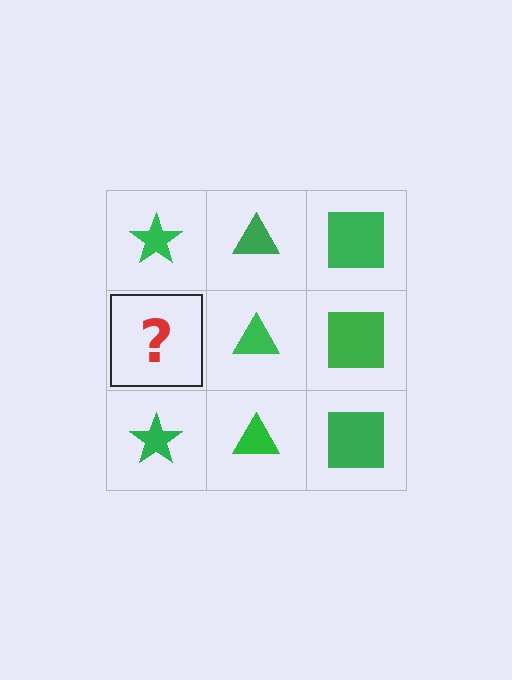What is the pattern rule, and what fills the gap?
The rule is that each column has a consistent shape. The gap should be filled with a green star.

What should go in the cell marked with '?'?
The missing cell should contain a green star.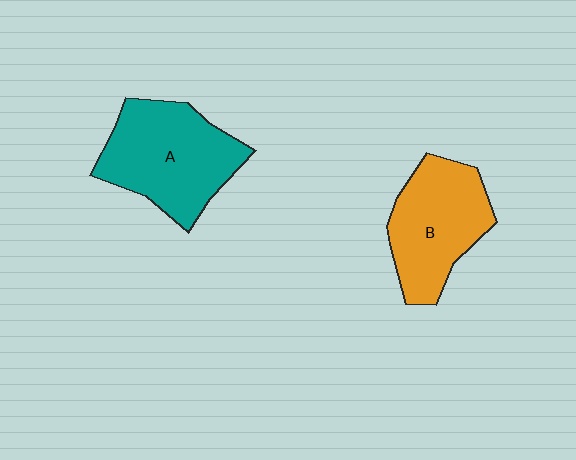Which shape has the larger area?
Shape A (teal).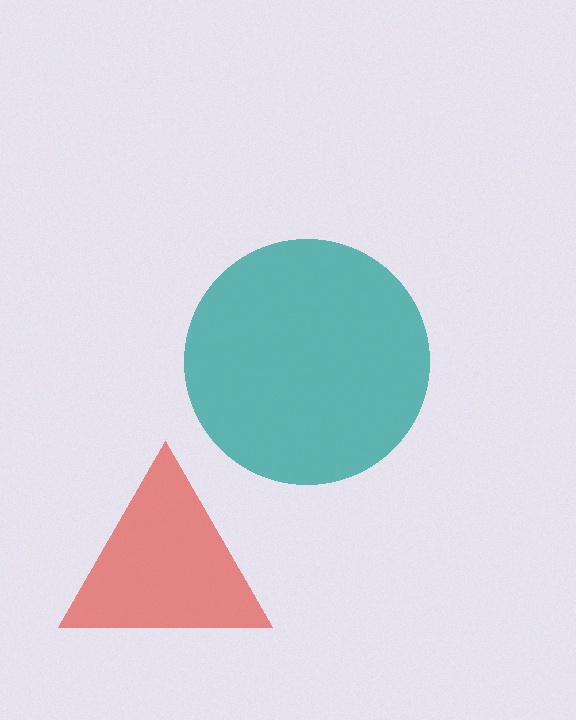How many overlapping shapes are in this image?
There are 2 overlapping shapes in the image.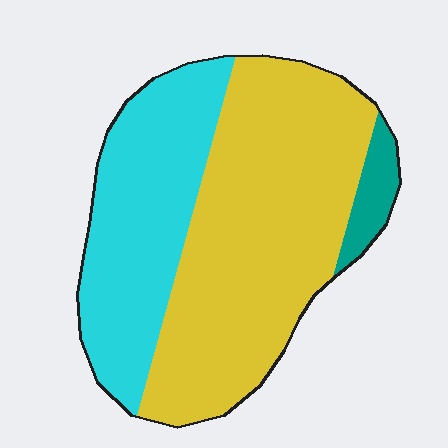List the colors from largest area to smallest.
From largest to smallest: yellow, cyan, teal.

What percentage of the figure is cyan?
Cyan covers about 35% of the figure.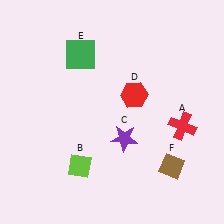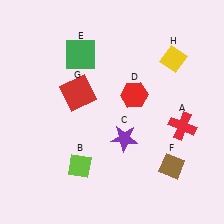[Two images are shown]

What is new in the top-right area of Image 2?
A yellow diamond (H) was added in the top-right area of Image 2.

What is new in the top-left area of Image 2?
A red square (G) was added in the top-left area of Image 2.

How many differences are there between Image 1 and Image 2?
There are 2 differences between the two images.